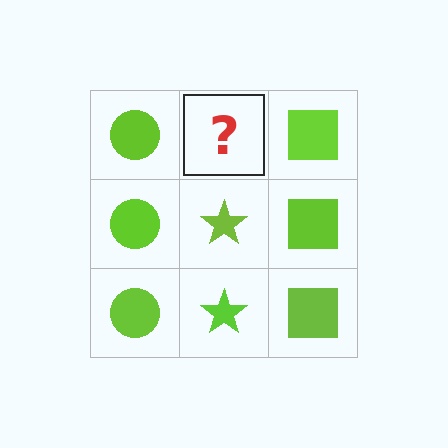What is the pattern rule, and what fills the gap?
The rule is that each column has a consistent shape. The gap should be filled with a lime star.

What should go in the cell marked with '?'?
The missing cell should contain a lime star.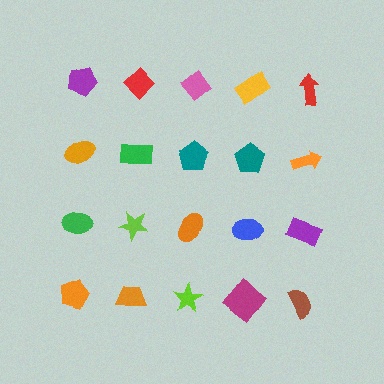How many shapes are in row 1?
5 shapes.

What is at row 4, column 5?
A brown semicircle.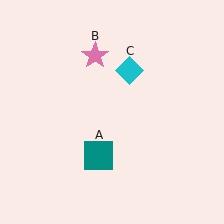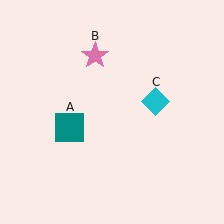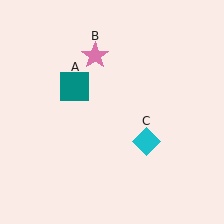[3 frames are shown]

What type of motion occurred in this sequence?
The teal square (object A), cyan diamond (object C) rotated clockwise around the center of the scene.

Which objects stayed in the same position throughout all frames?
Pink star (object B) remained stationary.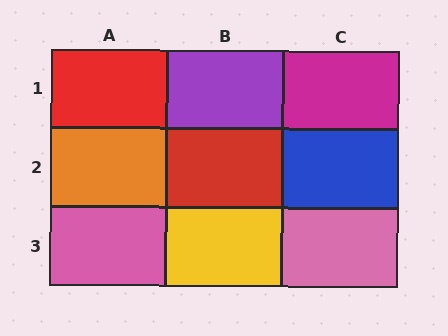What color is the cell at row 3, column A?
Pink.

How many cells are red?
2 cells are red.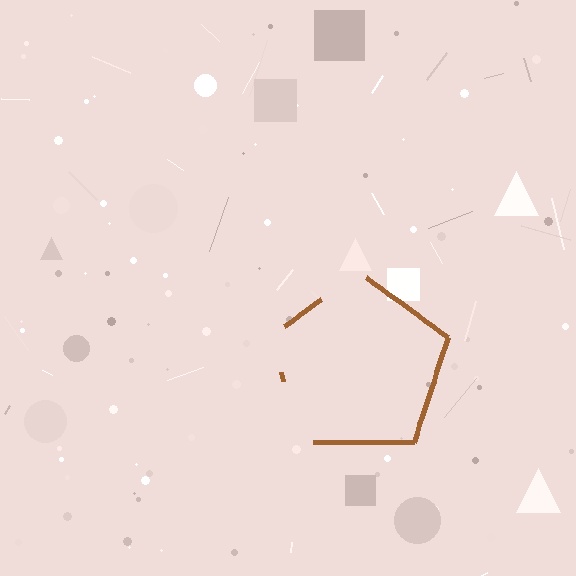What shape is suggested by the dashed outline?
The dashed outline suggests a pentagon.